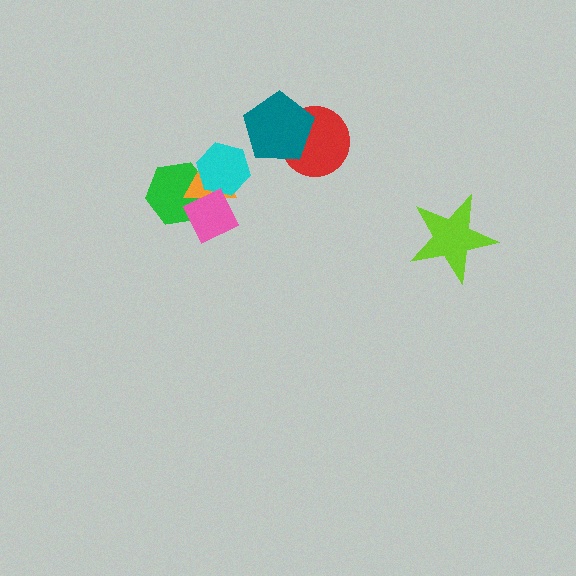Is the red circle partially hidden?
Yes, it is partially covered by another shape.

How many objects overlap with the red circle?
1 object overlaps with the red circle.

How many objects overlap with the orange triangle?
3 objects overlap with the orange triangle.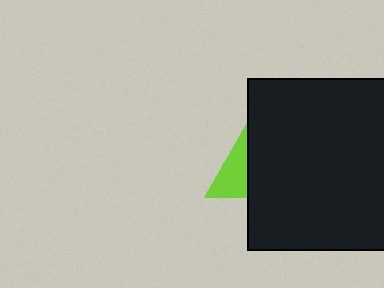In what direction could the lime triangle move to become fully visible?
The lime triangle could move left. That would shift it out from behind the black rectangle entirely.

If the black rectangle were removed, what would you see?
You would see the complete lime triangle.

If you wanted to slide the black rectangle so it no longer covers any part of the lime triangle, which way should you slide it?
Slide it right — that is the most direct way to separate the two shapes.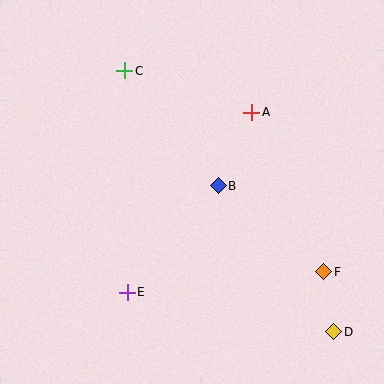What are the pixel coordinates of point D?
Point D is at (334, 332).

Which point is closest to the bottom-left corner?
Point E is closest to the bottom-left corner.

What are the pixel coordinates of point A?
Point A is at (252, 112).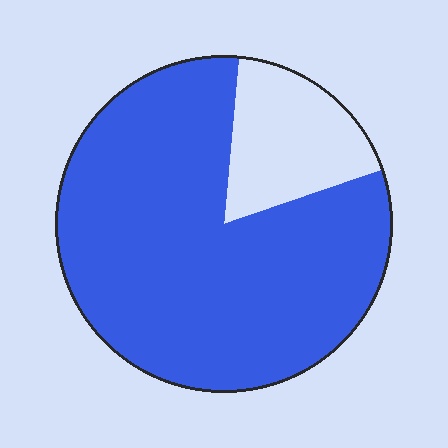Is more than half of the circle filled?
Yes.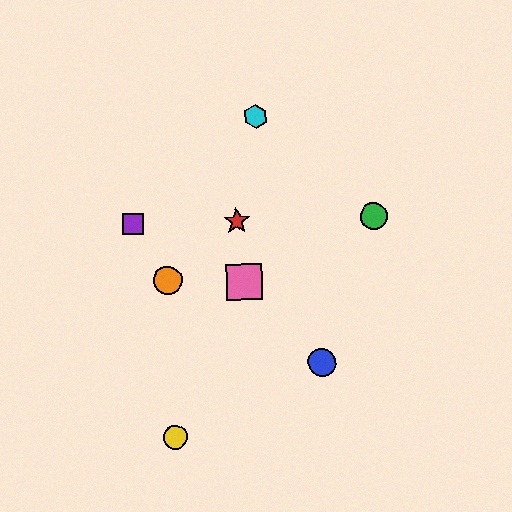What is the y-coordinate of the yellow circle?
The yellow circle is at y≈437.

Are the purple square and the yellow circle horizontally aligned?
No, the purple square is at y≈224 and the yellow circle is at y≈437.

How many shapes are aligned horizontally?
3 shapes (the red star, the green circle, the purple square) are aligned horizontally.